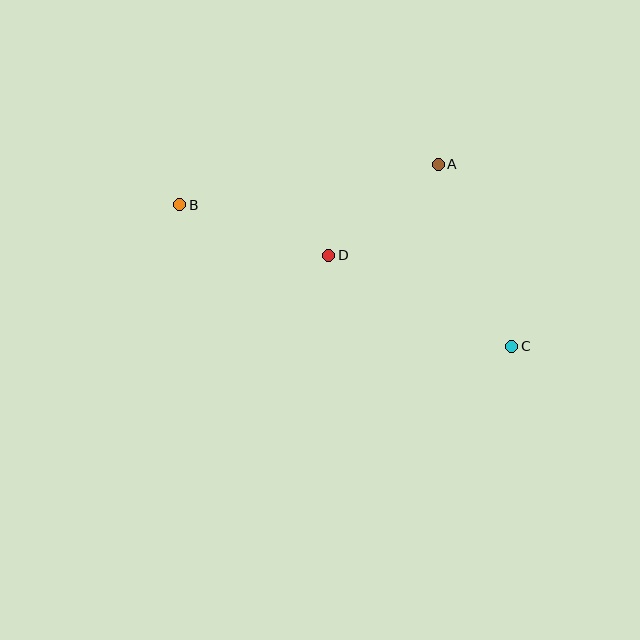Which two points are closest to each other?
Points A and D are closest to each other.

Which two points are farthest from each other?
Points B and C are farthest from each other.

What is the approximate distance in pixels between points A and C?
The distance between A and C is approximately 196 pixels.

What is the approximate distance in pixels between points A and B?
The distance between A and B is approximately 262 pixels.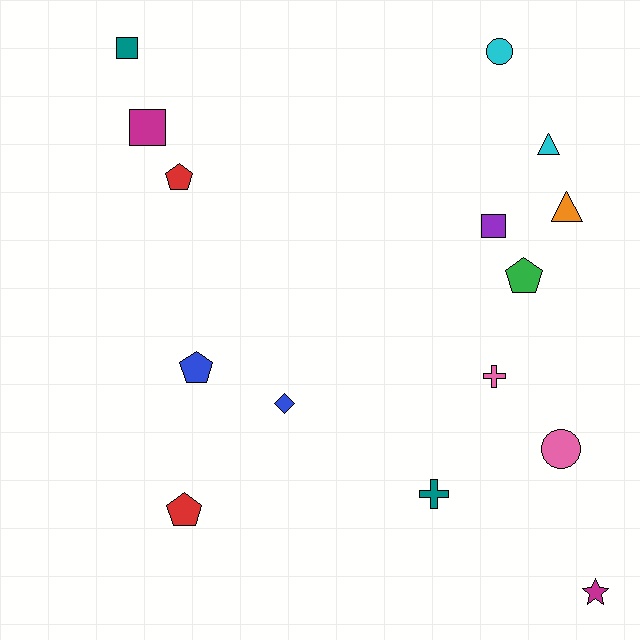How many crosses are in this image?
There are 2 crosses.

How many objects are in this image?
There are 15 objects.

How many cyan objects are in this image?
There are 2 cyan objects.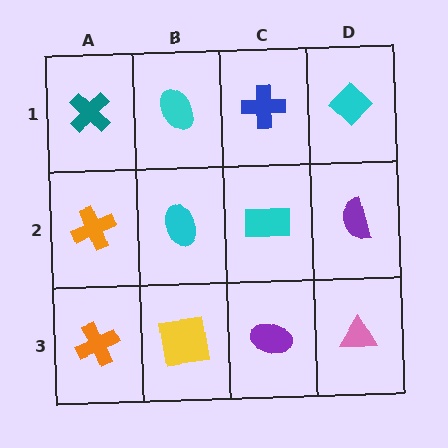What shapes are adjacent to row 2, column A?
A teal cross (row 1, column A), an orange cross (row 3, column A), a cyan ellipse (row 2, column B).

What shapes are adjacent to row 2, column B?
A cyan ellipse (row 1, column B), a yellow square (row 3, column B), an orange cross (row 2, column A), a cyan rectangle (row 2, column C).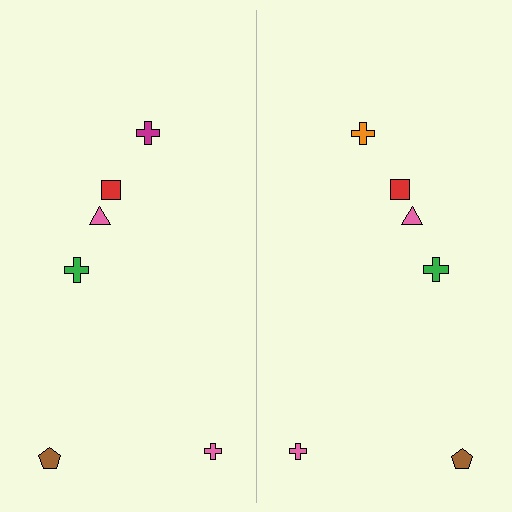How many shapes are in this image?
There are 12 shapes in this image.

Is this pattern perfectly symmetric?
No, the pattern is not perfectly symmetric. The orange cross on the right side breaks the symmetry — its mirror counterpart is magenta.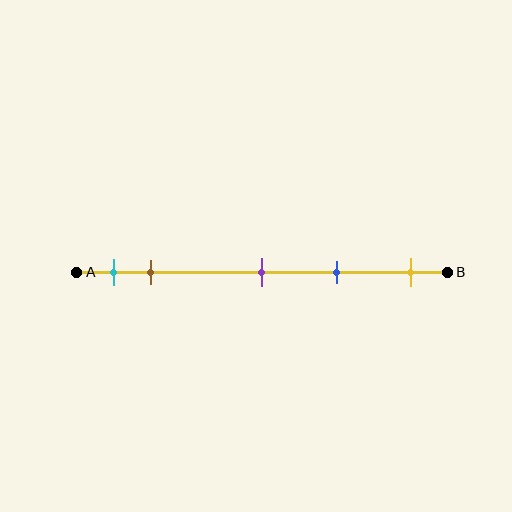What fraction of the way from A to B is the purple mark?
The purple mark is approximately 50% (0.5) of the way from A to B.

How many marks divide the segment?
There are 5 marks dividing the segment.